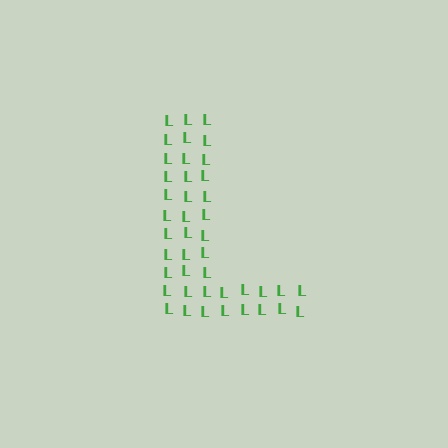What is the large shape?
The large shape is the letter L.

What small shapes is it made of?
It is made of small letter L's.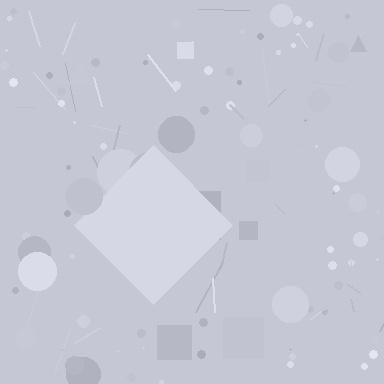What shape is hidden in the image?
A diamond is hidden in the image.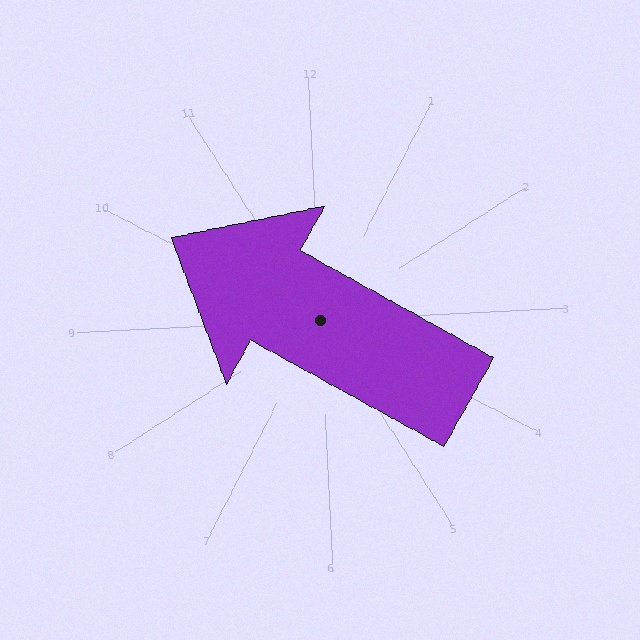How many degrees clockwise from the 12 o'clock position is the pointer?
Approximately 302 degrees.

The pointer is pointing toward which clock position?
Roughly 10 o'clock.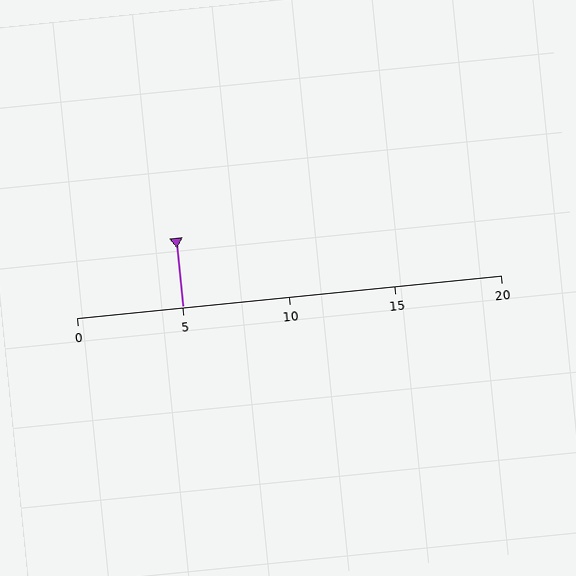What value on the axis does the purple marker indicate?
The marker indicates approximately 5.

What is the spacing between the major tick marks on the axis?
The major ticks are spaced 5 apart.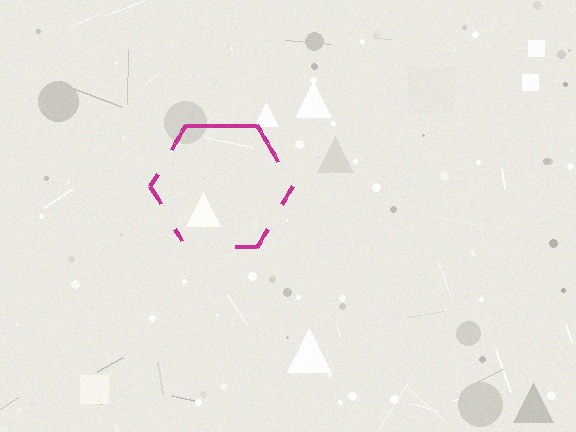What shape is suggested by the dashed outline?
The dashed outline suggests a hexagon.